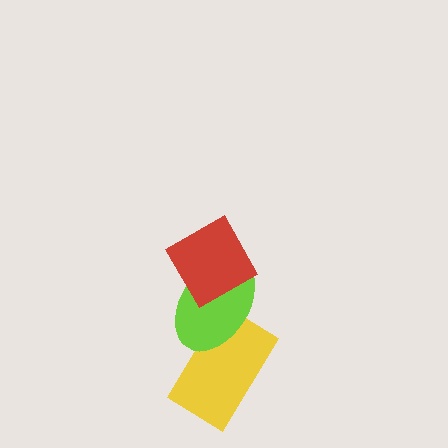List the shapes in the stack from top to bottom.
From top to bottom: the red diamond, the lime ellipse, the yellow rectangle.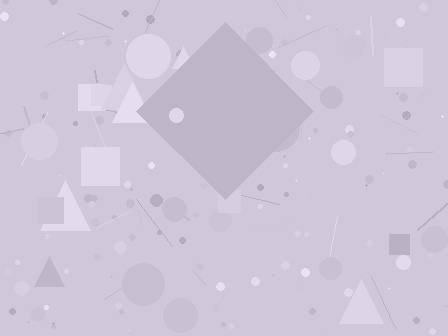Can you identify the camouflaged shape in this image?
The camouflaged shape is a diamond.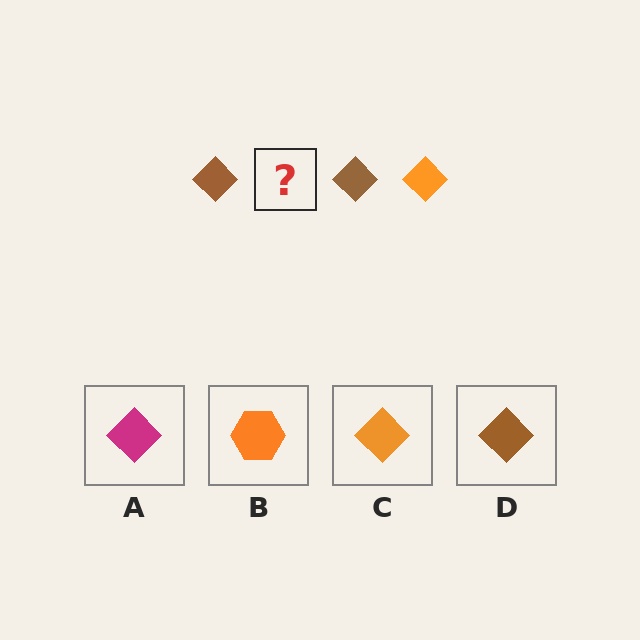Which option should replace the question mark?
Option C.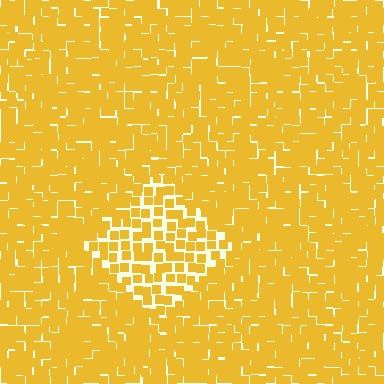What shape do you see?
I see a diamond.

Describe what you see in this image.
The image contains small yellow elements arranged at two different densities. A diamond-shaped region is visible where the elements are less densely packed than the surrounding area.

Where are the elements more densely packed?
The elements are more densely packed outside the diamond boundary.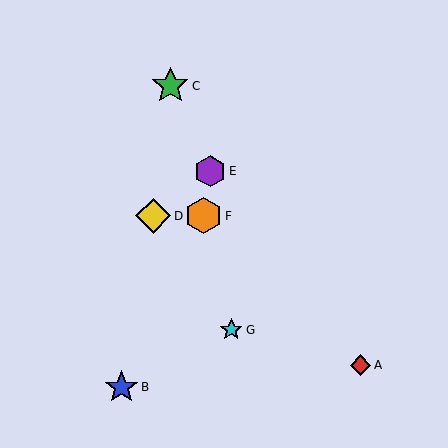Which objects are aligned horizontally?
Objects D, F are aligned horizontally.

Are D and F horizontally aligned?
Yes, both are at y≈216.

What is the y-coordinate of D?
Object D is at y≈216.